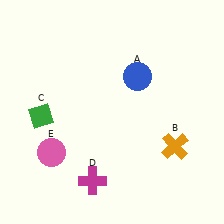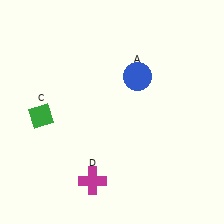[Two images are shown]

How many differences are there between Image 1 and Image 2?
There are 2 differences between the two images.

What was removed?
The orange cross (B), the pink circle (E) were removed in Image 2.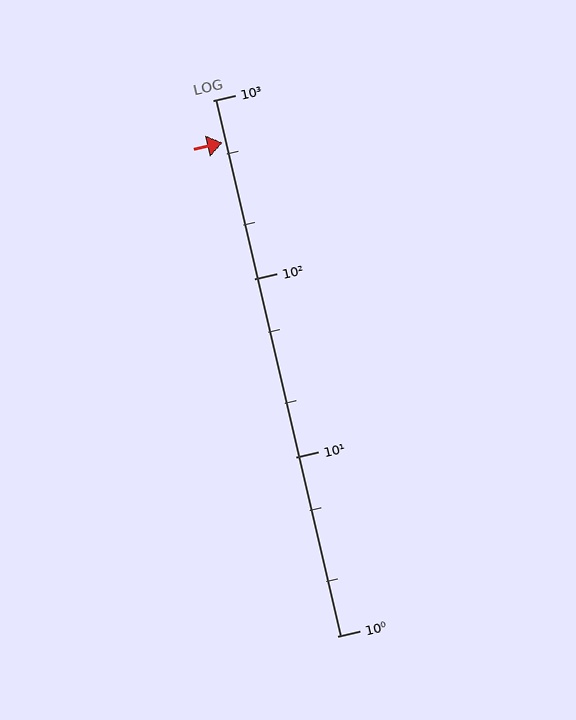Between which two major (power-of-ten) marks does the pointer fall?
The pointer is between 100 and 1000.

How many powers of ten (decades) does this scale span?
The scale spans 3 decades, from 1 to 1000.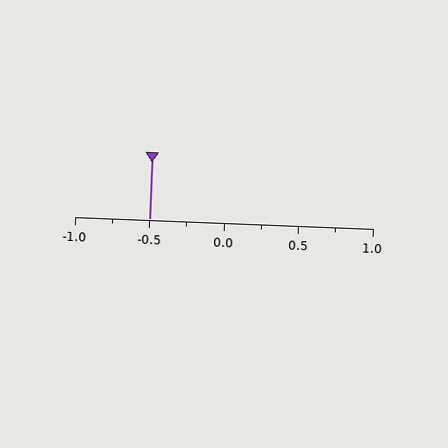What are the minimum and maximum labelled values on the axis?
The axis runs from -1.0 to 1.0.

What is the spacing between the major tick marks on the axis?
The major ticks are spaced 0.5 apart.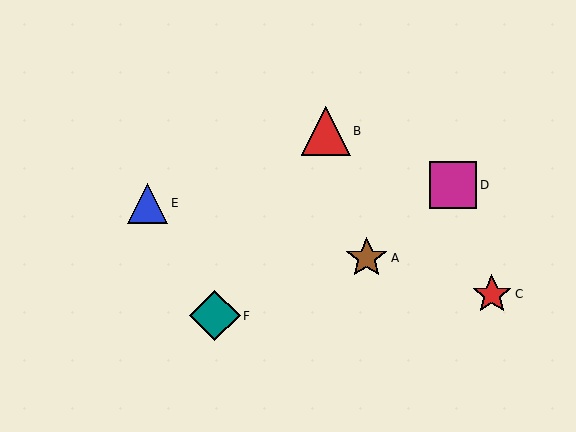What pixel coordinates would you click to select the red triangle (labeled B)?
Click at (326, 131) to select the red triangle B.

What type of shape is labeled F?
Shape F is a teal diamond.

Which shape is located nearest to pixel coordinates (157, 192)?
The blue triangle (labeled E) at (148, 203) is nearest to that location.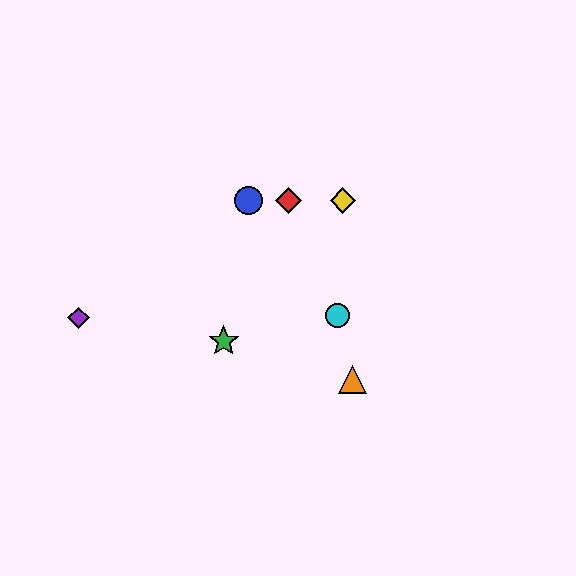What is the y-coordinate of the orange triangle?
The orange triangle is at y≈380.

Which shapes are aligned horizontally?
The red diamond, the blue circle, the yellow diamond are aligned horizontally.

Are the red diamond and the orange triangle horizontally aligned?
No, the red diamond is at y≈201 and the orange triangle is at y≈380.